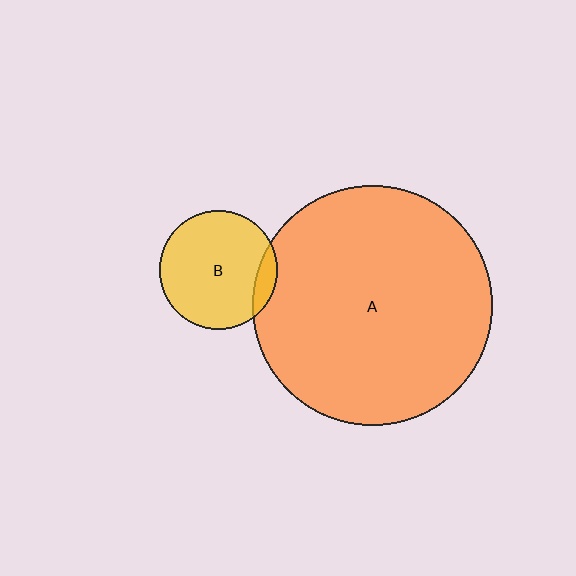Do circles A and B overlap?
Yes.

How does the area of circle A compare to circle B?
Approximately 4.1 times.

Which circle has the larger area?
Circle A (orange).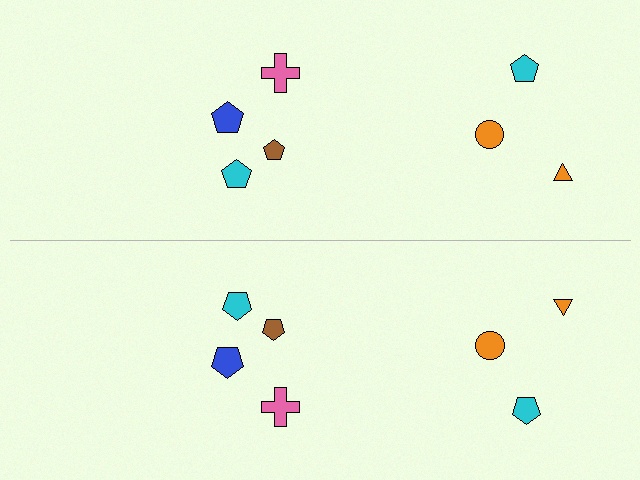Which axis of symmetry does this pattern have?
The pattern has a horizontal axis of symmetry running through the center of the image.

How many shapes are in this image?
There are 14 shapes in this image.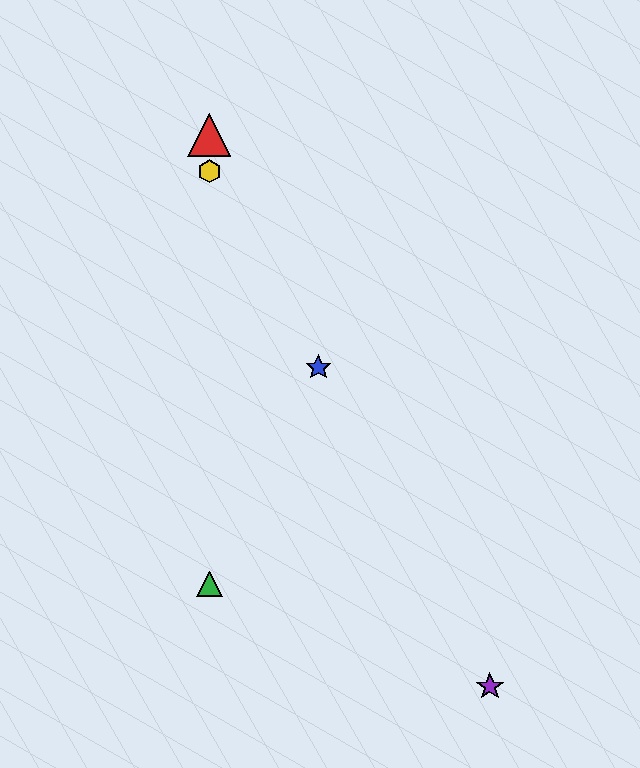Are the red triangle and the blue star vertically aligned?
No, the red triangle is at x≈209 and the blue star is at x≈318.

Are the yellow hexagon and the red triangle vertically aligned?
Yes, both are at x≈209.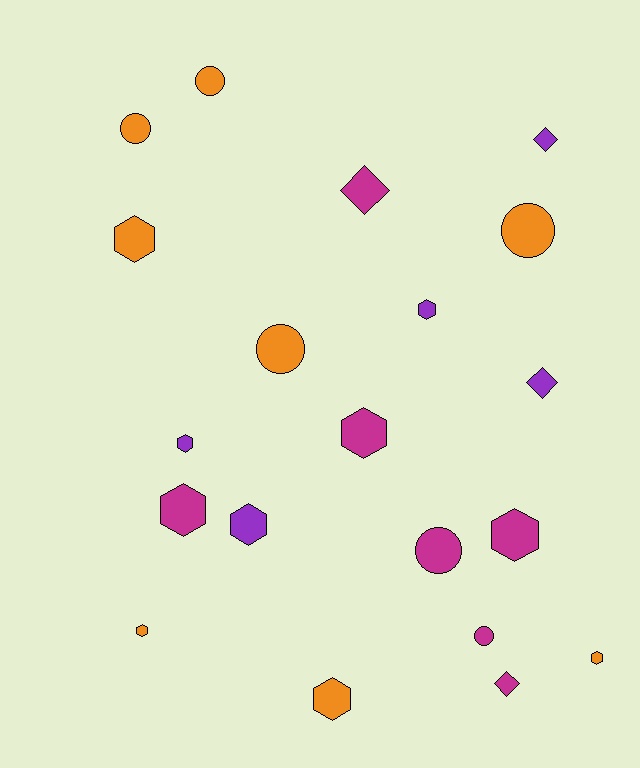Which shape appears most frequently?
Hexagon, with 10 objects.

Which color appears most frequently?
Orange, with 8 objects.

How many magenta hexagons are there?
There are 3 magenta hexagons.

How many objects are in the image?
There are 20 objects.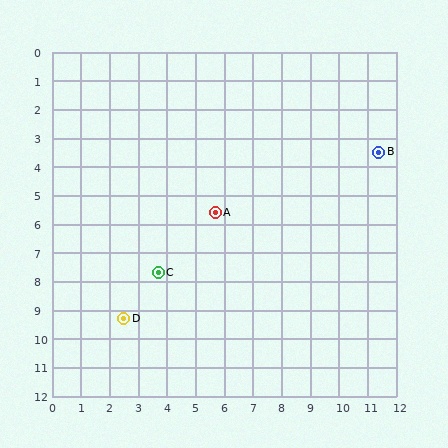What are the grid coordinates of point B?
Point B is at approximately (11.4, 3.5).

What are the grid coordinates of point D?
Point D is at approximately (2.5, 9.3).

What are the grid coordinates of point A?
Point A is at approximately (5.7, 5.6).